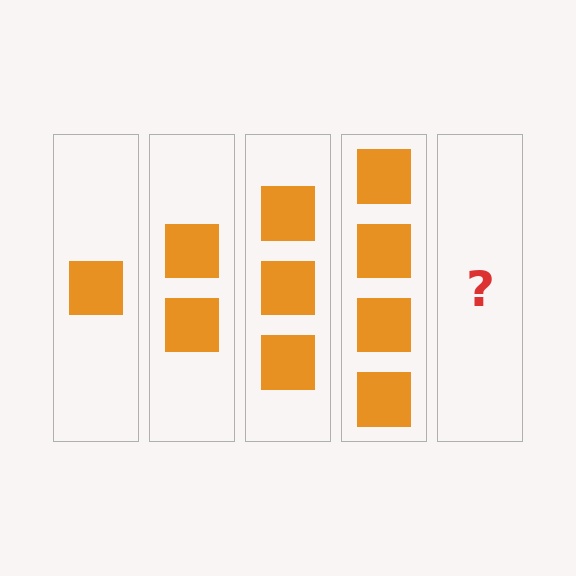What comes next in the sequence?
The next element should be 5 squares.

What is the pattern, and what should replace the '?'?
The pattern is that each step adds one more square. The '?' should be 5 squares.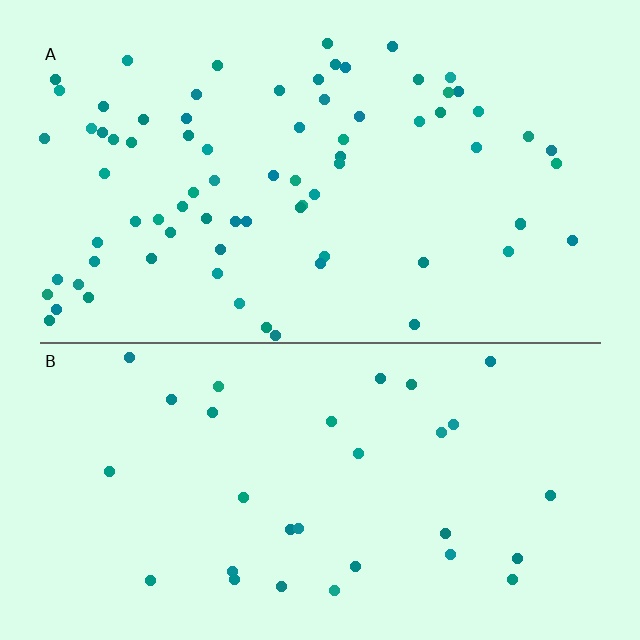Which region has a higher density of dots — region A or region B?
A (the top).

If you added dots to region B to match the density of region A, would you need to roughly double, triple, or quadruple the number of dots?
Approximately double.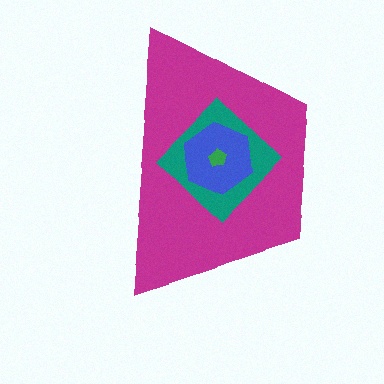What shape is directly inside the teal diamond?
The blue hexagon.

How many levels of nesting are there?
4.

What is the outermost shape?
The magenta trapezoid.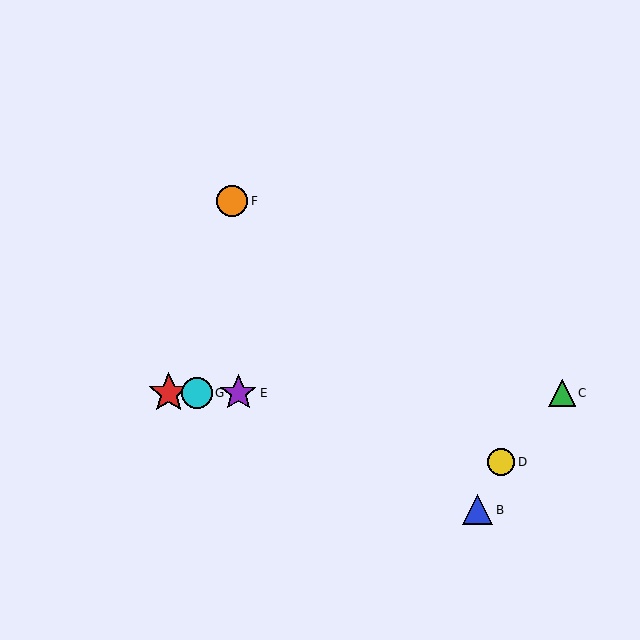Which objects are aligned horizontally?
Objects A, C, E, G are aligned horizontally.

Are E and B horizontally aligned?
No, E is at y≈393 and B is at y≈510.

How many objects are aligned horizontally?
4 objects (A, C, E, G) are aligned horizontally.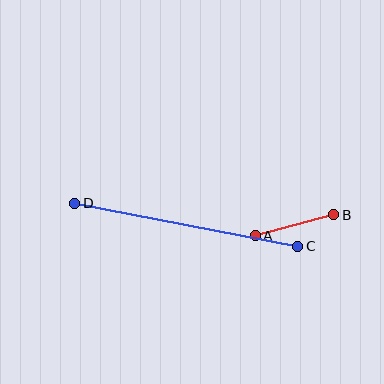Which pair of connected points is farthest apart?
Points C and D are farthest apart.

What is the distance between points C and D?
The distance is approximately 227 pixels.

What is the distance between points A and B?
The distance is approximately 81 pixels.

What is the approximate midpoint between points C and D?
The midpoint is at approximately (186, 225) pixels.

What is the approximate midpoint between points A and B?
The midpoint is at approximately (295, 225) pixels.